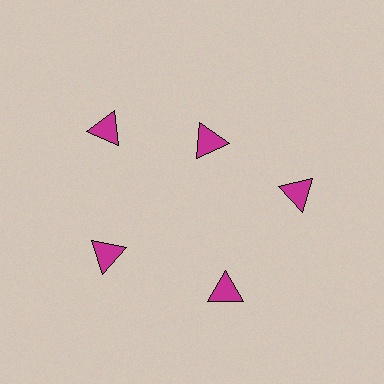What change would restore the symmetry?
The symmetry would be restored by moving it outward, back onto the ring so that all 5 triangles sit at equal angles and equal distance from the center.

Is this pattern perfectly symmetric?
No. The 5 magenta triangles are arranged in a ring, but one element near the 1 o'clock position is pulled inward toward the center, breaking the 5-fold rotational symmetry.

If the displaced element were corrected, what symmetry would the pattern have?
It would have 5-fold rotational symmetry — the pattern would map onto itself every 72 degrees.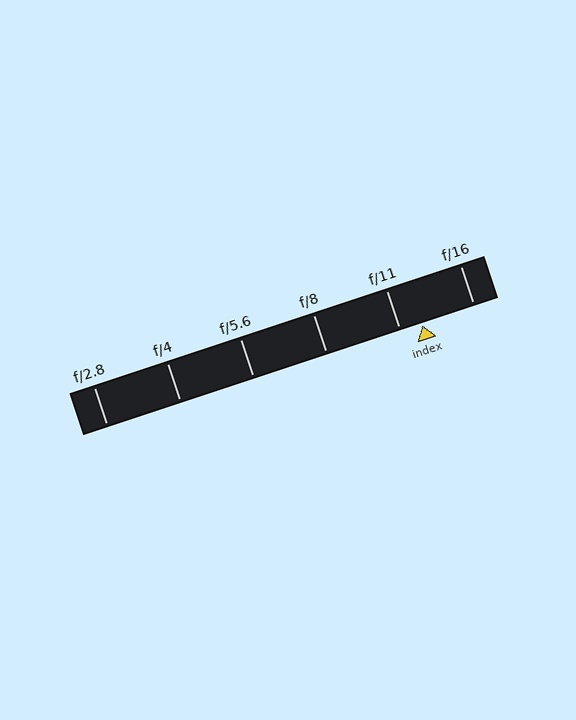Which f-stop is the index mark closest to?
The index mark is closest to f/11.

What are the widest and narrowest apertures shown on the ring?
The widest aperture shown is f/2.8 and the narrowest is f/16.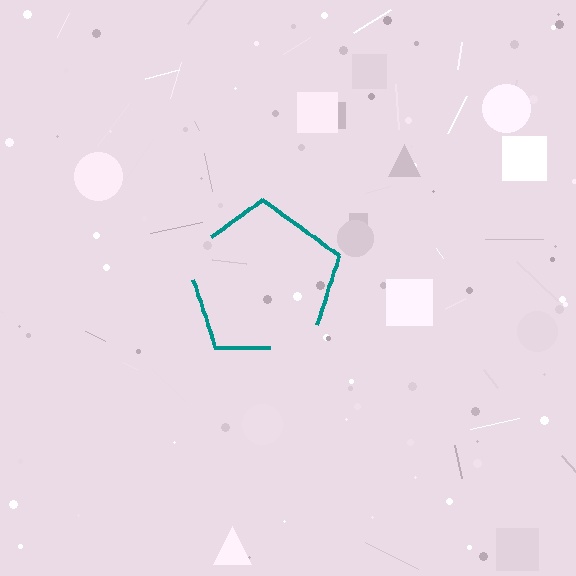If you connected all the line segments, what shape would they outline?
They would outline a pentagon.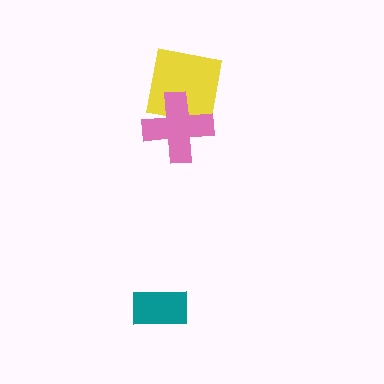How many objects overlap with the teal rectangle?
0 objects overlap with the teal rectangle.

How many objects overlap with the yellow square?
1 object overlaps with the yellow square.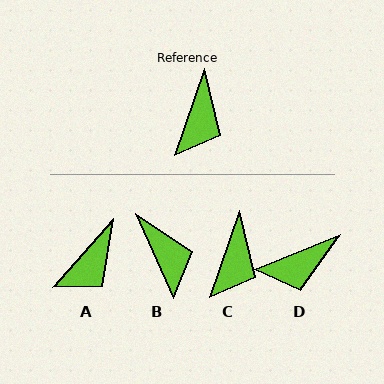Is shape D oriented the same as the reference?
No, it is off by about 49 degrees.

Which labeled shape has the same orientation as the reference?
C.